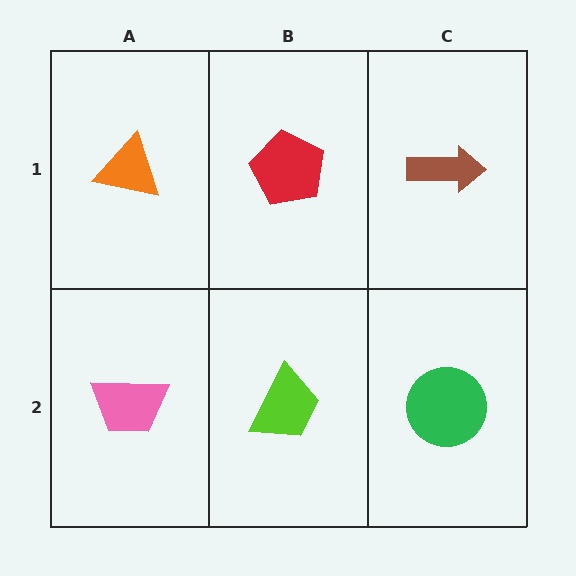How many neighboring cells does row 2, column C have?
2.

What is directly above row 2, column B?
A red pentagon.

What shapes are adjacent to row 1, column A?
A pink trapezoid (row 2, column A), a red pentagon (row 1, column B).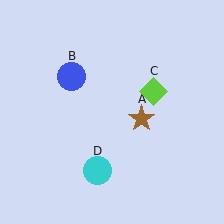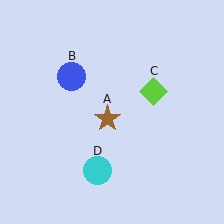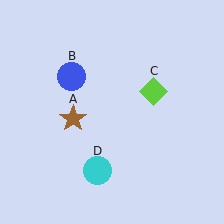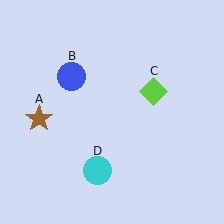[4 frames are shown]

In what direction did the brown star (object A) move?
The brown star (object A) moved left.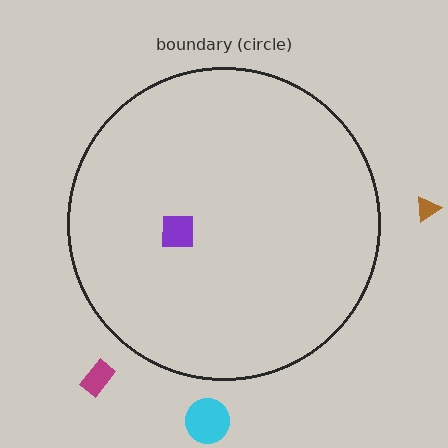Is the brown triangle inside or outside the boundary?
Outside.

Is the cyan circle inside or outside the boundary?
Outside.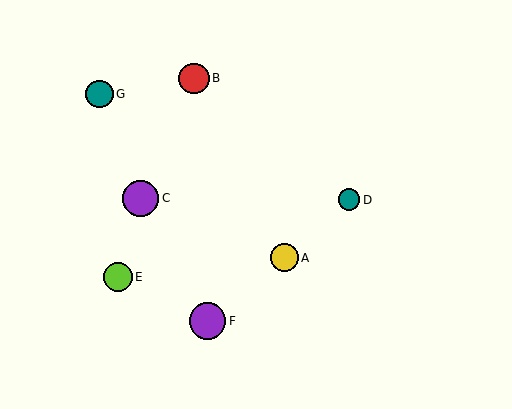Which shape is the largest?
The purple circle (labeled F) is the largest.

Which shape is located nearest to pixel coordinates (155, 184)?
The purple circle (labeled C) at (141, 198) is nearest to that location.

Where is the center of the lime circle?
The center of the lime circle is at (118, 277).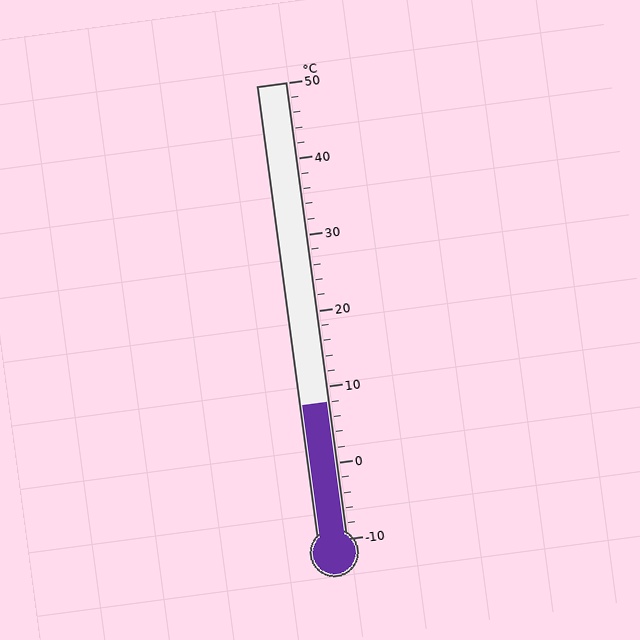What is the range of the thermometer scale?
The thermometer scale ranges from -10°C to 50°C.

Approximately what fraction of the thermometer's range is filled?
The thermometer is filled to approximately 30% of its range.